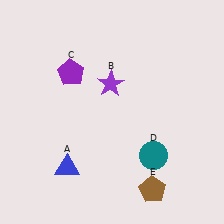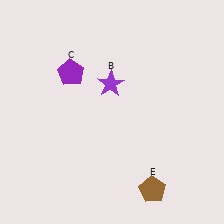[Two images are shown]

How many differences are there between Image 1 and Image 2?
There are 2 differences between the two images.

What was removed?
The blue triangle (A), the teal circle (D) were removed in Image 2.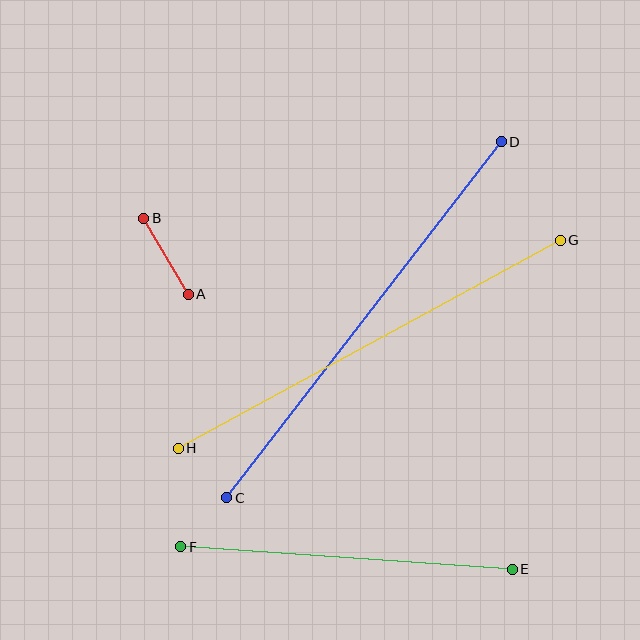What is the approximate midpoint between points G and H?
The midpoint is at approximately (369, 344) pixels.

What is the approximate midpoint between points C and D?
The midpoint is at approximately (364, 320) pixels.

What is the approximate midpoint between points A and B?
The midpoint is at approximately (166, 256) pixels.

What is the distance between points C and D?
The distance is approximately 450 pixels.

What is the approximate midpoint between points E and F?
The midpoint is at approximately (346, 558) pixels.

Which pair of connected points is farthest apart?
Points C and D are farthest apart.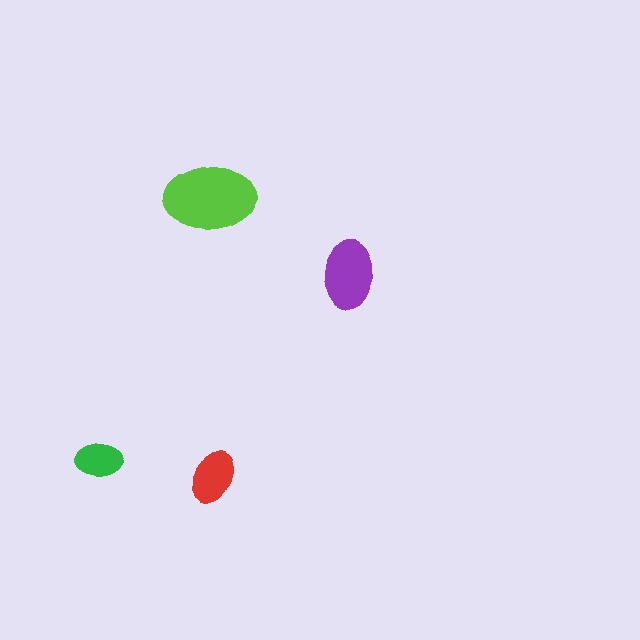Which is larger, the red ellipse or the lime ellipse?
The lime one.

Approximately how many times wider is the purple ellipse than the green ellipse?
About 1.5 times wider.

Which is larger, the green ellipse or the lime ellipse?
The lime one.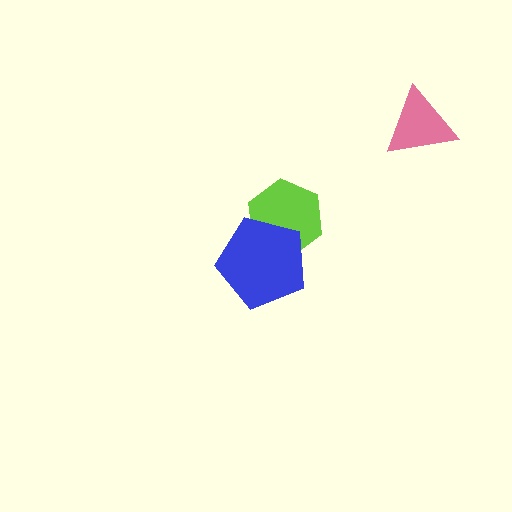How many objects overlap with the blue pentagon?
1 object overlaps with the blue pentagon.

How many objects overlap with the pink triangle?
0 objects overlap with the pink triangle.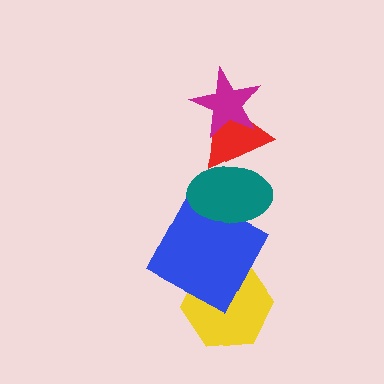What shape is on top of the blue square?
The teal ellipse is on top of the blue square.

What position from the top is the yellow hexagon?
The yellow hexagon is 5th from the top.